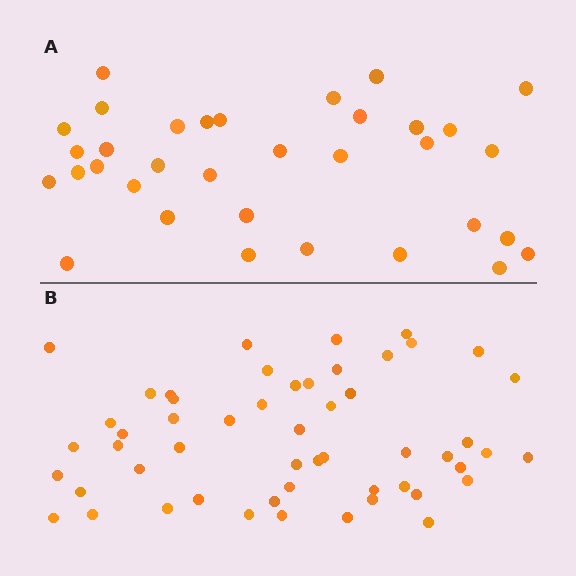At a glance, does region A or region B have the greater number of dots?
Region B (the bottom region) has more dots.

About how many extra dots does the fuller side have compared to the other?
Region B has approximately 20 more dots than region A.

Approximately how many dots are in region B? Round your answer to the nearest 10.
About 50 dots. (The exact count is 53, which rounds to 50.)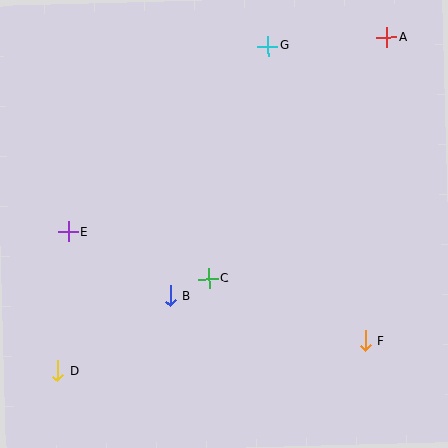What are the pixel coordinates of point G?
Point G is at (268, 46).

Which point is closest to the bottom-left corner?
Point D is closest to the bottom-left corner.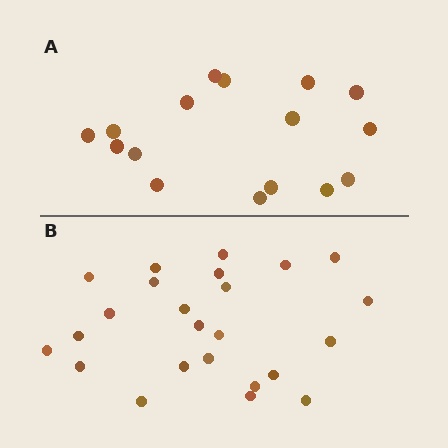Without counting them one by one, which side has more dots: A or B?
Region B (the bottom region) has more dots.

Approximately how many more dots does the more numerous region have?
Region B has roughly 8 or so more dots than region A.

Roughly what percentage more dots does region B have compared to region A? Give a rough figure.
About 50% more.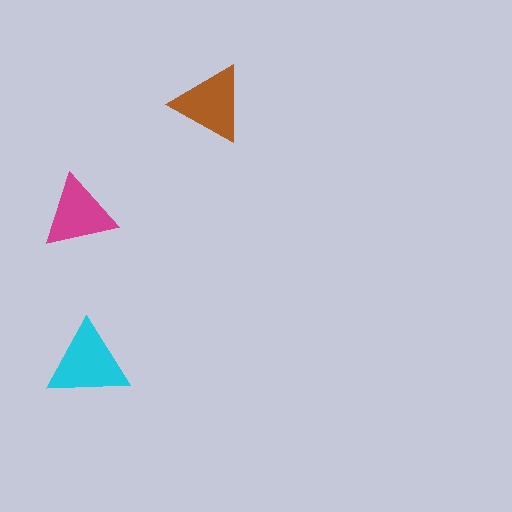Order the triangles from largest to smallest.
the cyan one, the brown one, the magenta one.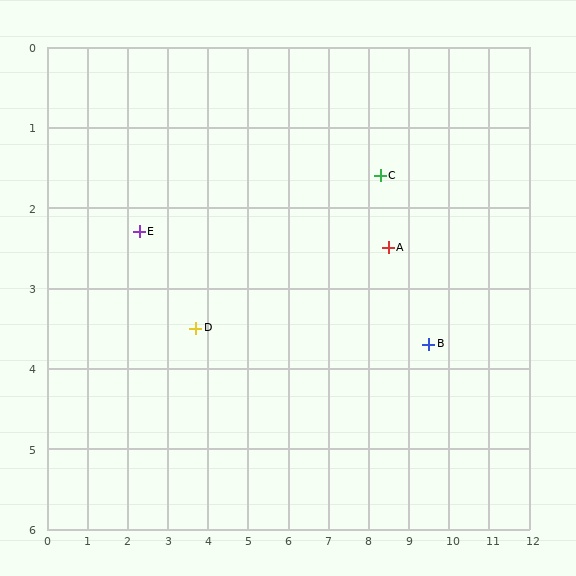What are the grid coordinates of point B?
Point B is at approximately (9.5, 3.7).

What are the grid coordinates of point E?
Point E is at approximately (2.3, 2.3).